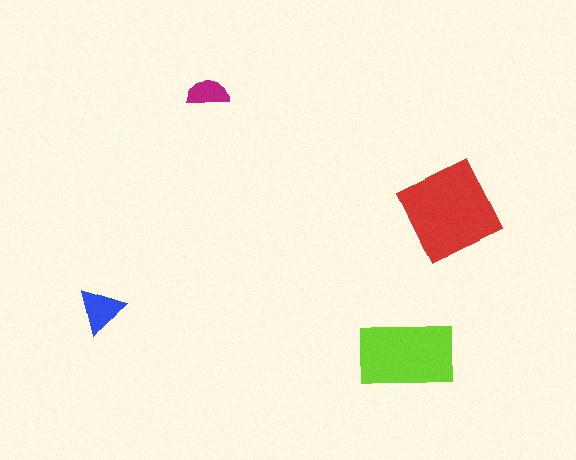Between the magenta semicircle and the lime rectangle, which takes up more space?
The lime rectangle.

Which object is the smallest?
The magenta semicircle.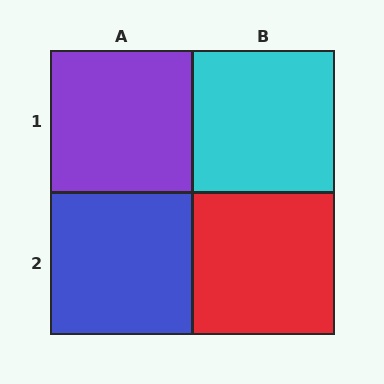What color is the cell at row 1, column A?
Purple.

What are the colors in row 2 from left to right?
Blue, red.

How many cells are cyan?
1 cell is cyan.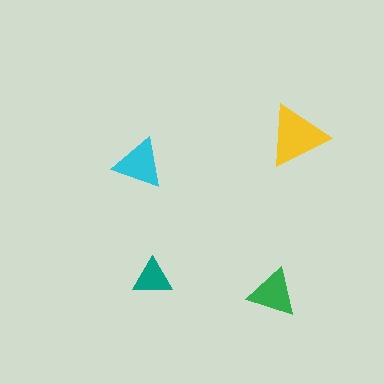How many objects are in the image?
There are 4 objects in the image.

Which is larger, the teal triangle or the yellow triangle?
The yellow one.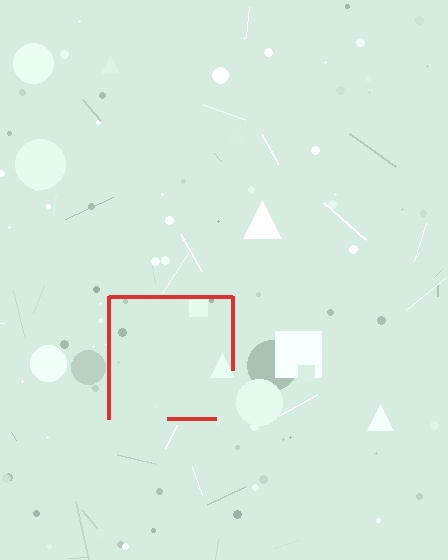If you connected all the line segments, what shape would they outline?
They would outline a square.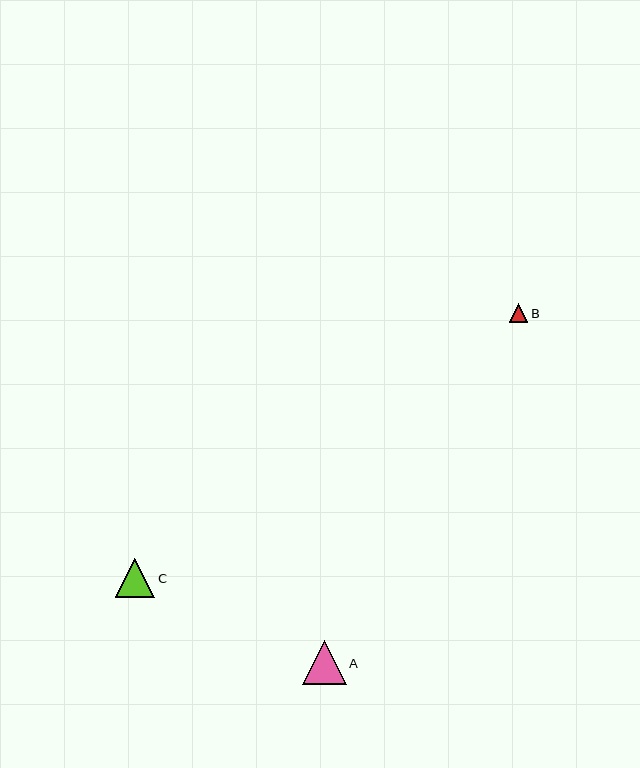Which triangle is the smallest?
Triangle B is the smallest with a size of approximately 18 pixels.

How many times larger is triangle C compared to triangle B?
Triangle C is approximately 2.2 times the size of triangle B.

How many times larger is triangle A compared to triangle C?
Triangle A is approximately 1.1 times the size of triangle C.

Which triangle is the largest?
Triangle A is the largest with a size of approximately 43 pixels.